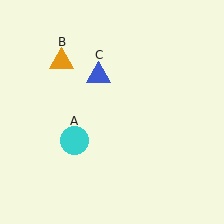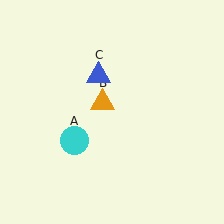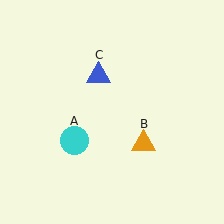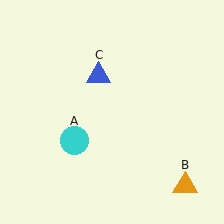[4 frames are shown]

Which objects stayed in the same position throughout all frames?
Cyan circle (object A) and blue triangle (object C) remained stationary.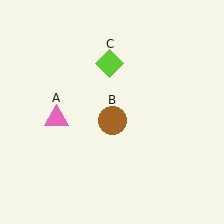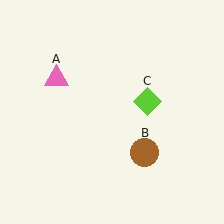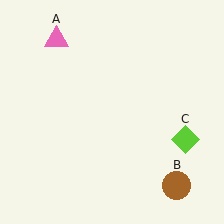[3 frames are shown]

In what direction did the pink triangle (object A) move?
The pink triangle (object A) moved up.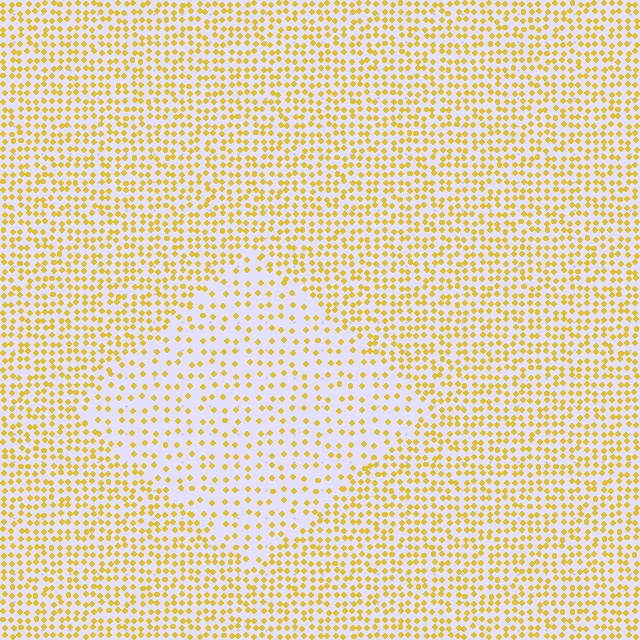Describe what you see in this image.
The image contains small yellow elements arranged at two different densities. A diamond-shaped region is visible where the elements are less densely packed than the surrounding area.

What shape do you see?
I see a diamond.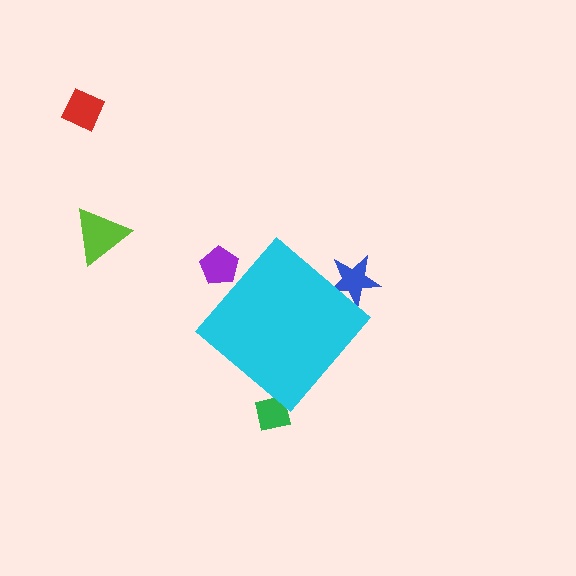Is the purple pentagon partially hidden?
Yes, the purple pentagon is partially hidden behind the cyan diamond.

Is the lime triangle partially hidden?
No, the lime triangle is fully visible.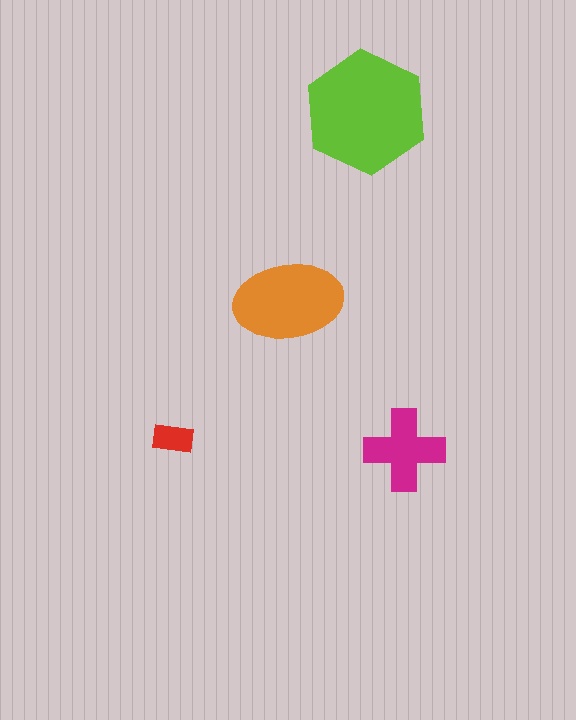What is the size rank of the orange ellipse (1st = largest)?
2nd.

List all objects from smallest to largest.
The red rectangle, the magenta cross, the orange ellipse, the lime hexagon.